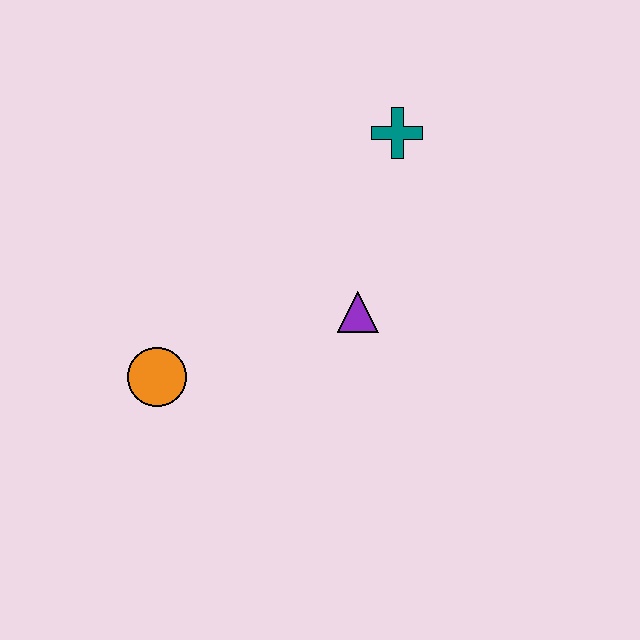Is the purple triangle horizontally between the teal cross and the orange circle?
Yes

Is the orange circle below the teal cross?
Yes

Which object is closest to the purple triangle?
The teal cross is closest to the purple triangle.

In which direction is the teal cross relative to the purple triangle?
The teal cross is above the purple triangle.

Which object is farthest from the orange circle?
The teal cross is farthest from the orange circle.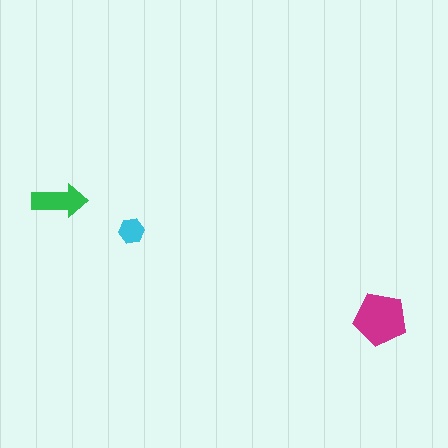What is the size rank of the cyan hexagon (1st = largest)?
3rd.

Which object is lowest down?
The magenta pentagon is bottommost.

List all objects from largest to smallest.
The magenta pentagon, the green arrow, the cyan hexagon.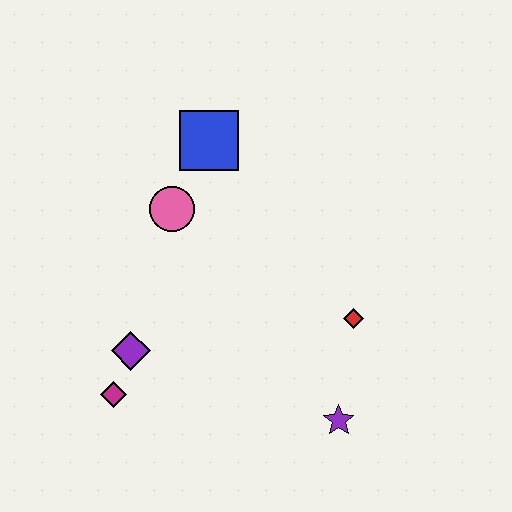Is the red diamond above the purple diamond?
Yes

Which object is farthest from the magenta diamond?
The blue square is farthest from the magenta diamond.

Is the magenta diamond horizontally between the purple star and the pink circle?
No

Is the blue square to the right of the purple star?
No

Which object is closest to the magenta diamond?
The purple diamond is closest to the magenta diamond.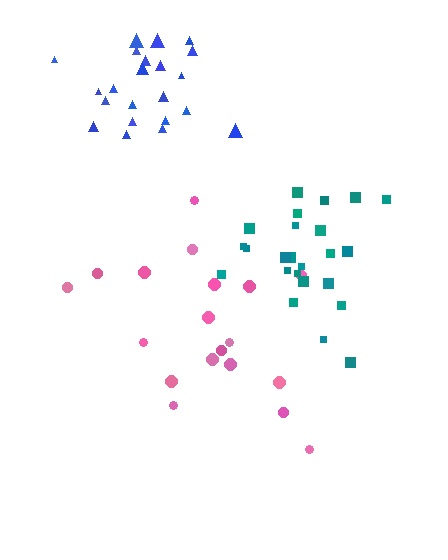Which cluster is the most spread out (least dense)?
Pink.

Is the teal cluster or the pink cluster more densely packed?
Teal.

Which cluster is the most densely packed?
Teal.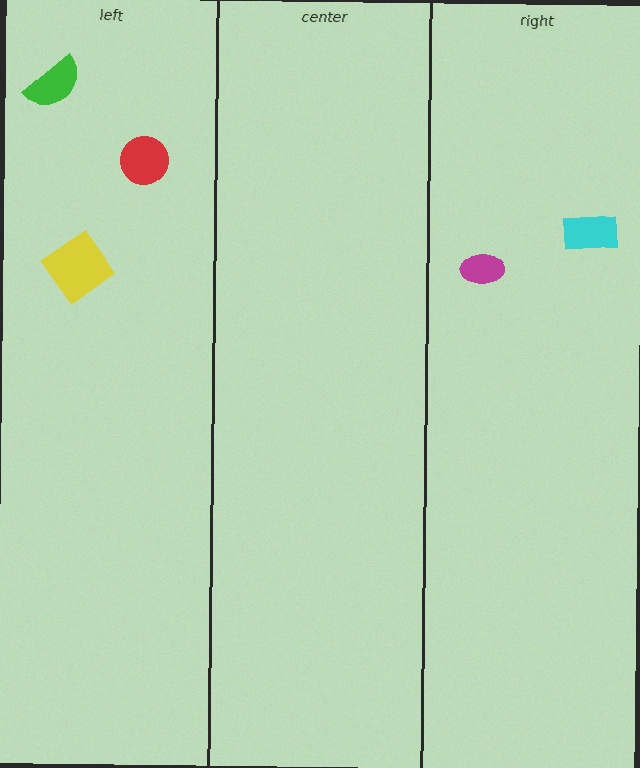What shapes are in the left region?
The yellow diamond, the red circle, the green semicircle.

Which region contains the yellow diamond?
The left region.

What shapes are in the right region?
The cyan rectangle, the magenta ellipse.